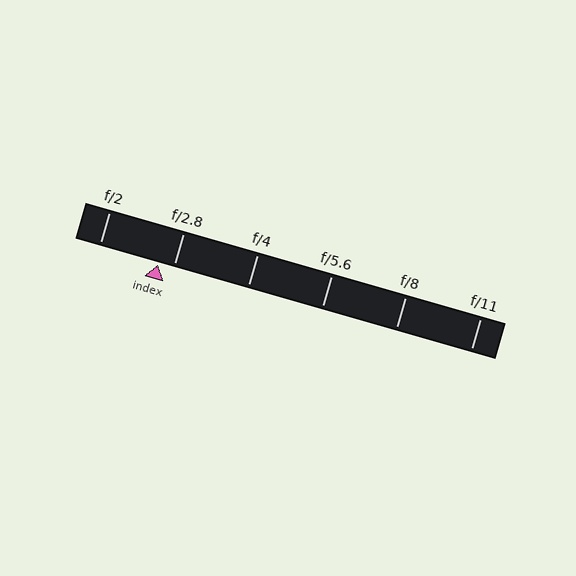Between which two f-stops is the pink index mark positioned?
The index mark is between f/2 and f/2.8.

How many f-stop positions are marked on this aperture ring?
There are 6 f-stop positions marked.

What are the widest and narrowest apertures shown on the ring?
The widest aperture shown is f/2 and the narrowest is f/11.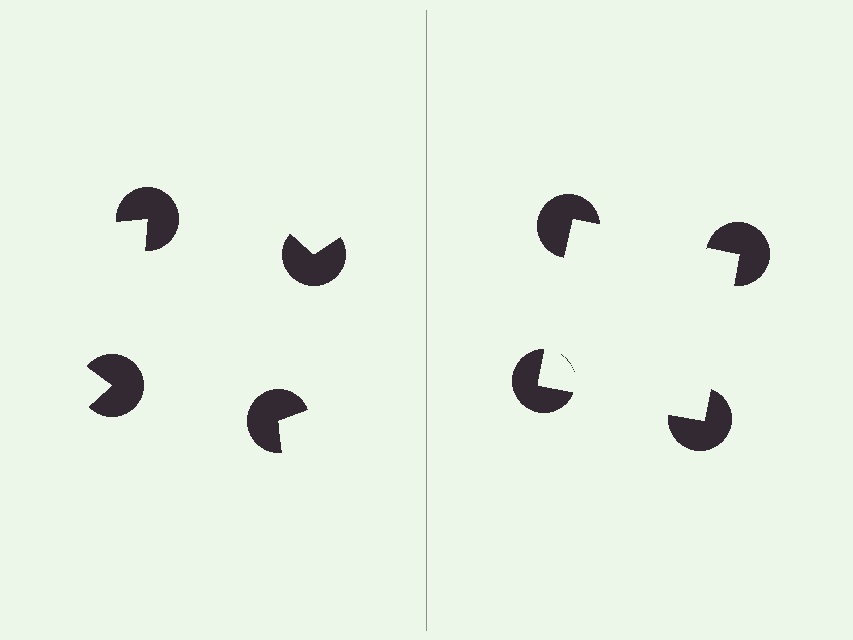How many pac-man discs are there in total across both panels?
8 — 4 on each side.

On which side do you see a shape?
An illusory square appears on the right side. On the left side the wedge cuts are rotated, so no coherent shape forms.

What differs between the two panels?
The pac-man discs are positioned identically on both sides; only the wedge orientations differ. On the right they align to a square; on the left they are misaligned.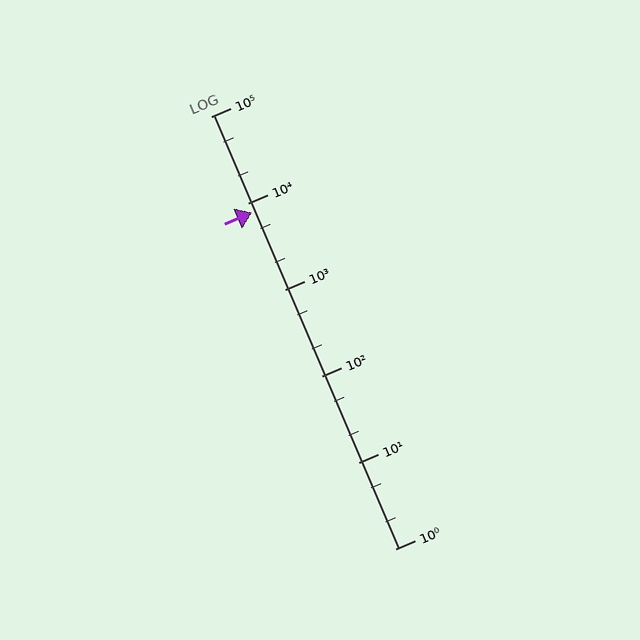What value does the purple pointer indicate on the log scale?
The pointer indicates approximately 7800.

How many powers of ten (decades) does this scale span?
The scale spans 5 decades, from 1 to 100000.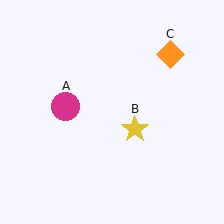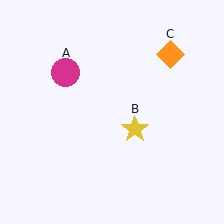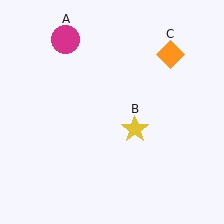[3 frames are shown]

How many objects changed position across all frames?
1 object changed position: magenta circle (object A).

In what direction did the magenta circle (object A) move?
The magenta circle (object A) moved up.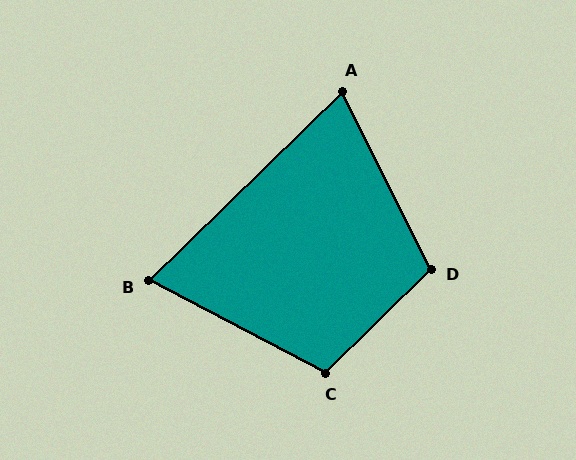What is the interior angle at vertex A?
Approximately 72 degrees (acute).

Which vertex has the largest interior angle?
D, at approximately 108 degrees.